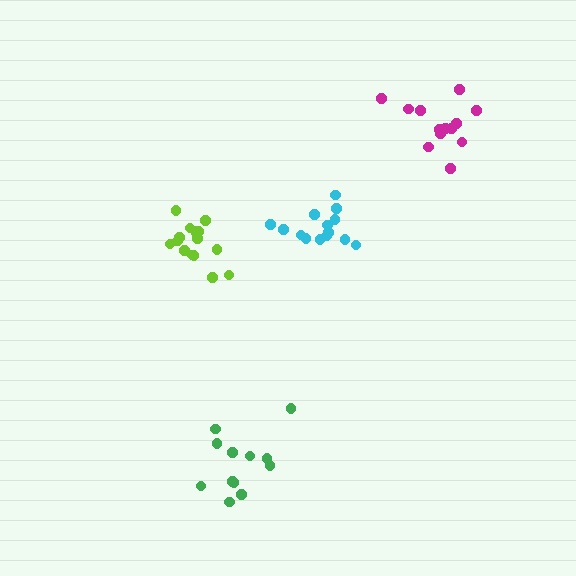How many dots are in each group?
Group 1: 13 dots, Group 2: 14 dots, Group 3: 12 dots, Group 4: 16 dots (55 total).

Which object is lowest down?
The green cluster is bottommost.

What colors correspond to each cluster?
The clusters are colored: magenta, cyan, green, lime.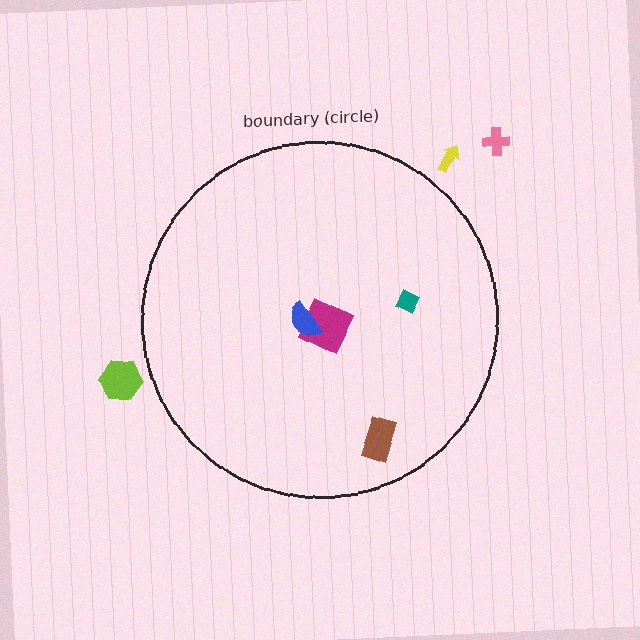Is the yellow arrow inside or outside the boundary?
Outside.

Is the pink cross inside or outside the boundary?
Outside.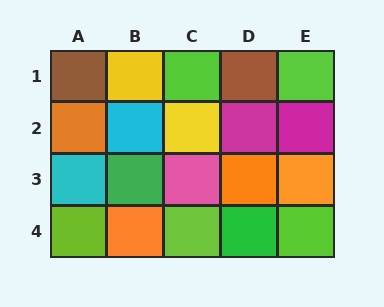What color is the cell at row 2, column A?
Orange.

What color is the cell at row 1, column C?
Lime.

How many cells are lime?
5 cells are lime.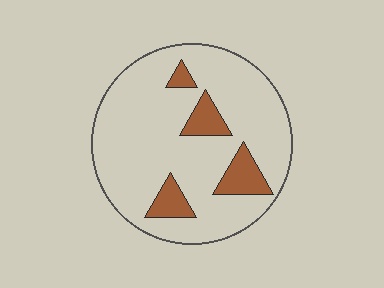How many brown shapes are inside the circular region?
4.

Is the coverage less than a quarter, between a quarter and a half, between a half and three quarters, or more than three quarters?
Less than a quarter.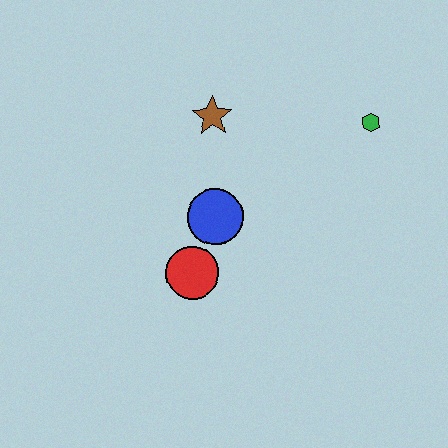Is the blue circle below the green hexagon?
Yes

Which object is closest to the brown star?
The blue circle is closest to the brown star.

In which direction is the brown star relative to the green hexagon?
The brown star is to the left of the green hexagon.